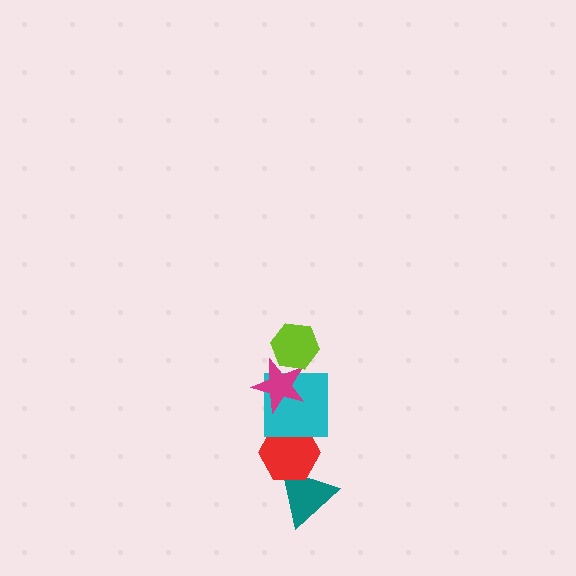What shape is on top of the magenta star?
The lime hexagon is on top of the magenta star.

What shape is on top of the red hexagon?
The cyan square is on top of the red hexagon.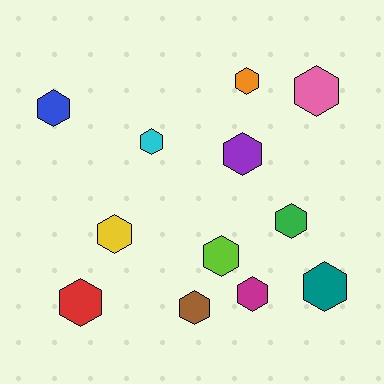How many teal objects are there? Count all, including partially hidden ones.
There is 1 teal object.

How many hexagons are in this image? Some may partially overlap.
There are 12 hexagons.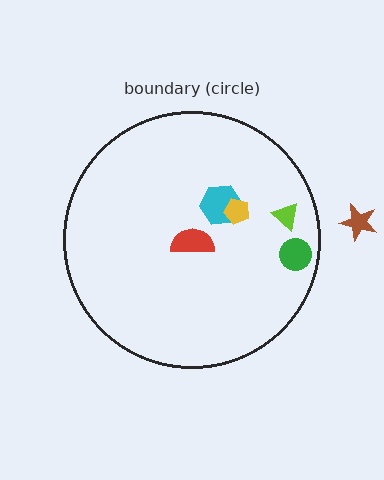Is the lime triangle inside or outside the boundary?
Inside.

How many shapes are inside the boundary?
5 inside, 1 outside.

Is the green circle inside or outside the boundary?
Inside.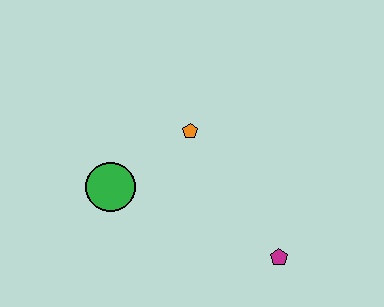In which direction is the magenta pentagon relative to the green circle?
The magenta pentagon is to the right of the green circle.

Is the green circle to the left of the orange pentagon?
Yes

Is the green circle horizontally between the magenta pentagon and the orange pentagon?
No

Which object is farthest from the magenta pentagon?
The green circle is farthest from the magenta pentagon.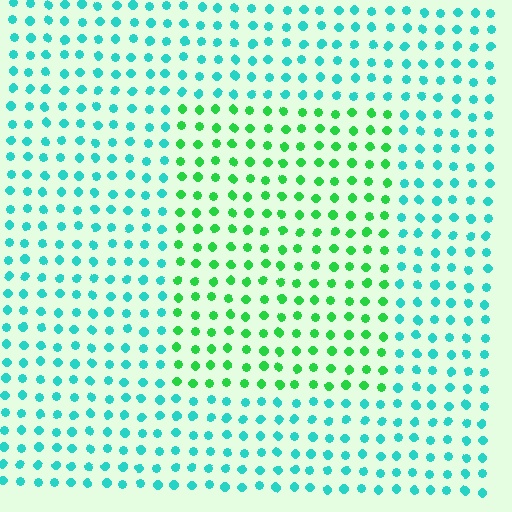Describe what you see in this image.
The image is filled with small cyan elements in a uniform arrangement. A rectangle-shaped region is visible where the elements are tinted to a slightly different hue, forming a subtle color boundary.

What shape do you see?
I see a rectangle.